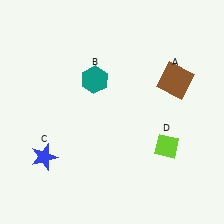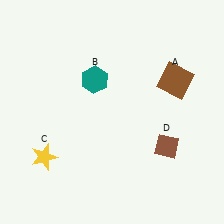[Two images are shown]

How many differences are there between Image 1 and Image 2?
There are 2 differences between the two images.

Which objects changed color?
C changed from blue to yellow. D changed from lime to brown.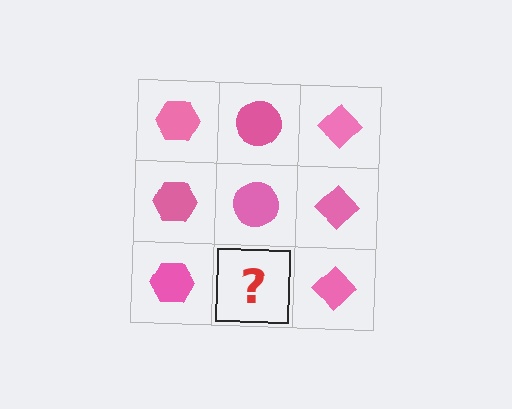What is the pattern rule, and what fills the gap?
The rule is that each column has a consistent shape. The gap should be filled with a pink circle.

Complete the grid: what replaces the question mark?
The question mark should be replaced with a pink circle.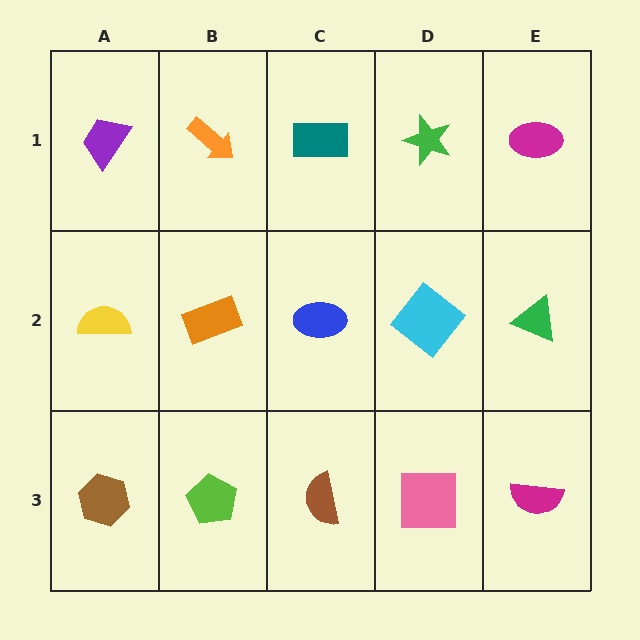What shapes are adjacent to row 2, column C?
A teal rectangle (row 1, column C), a brown semicircle (row 3, column C), an orange rectangle (row 2, column B), a cyan diamond (row 2, column D).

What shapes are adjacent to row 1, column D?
A cyan diamond (row 2, column D), a teal rectangle (row 1, column C), a magenta ellipse (row 1, column E).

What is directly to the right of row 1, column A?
An orange arrow.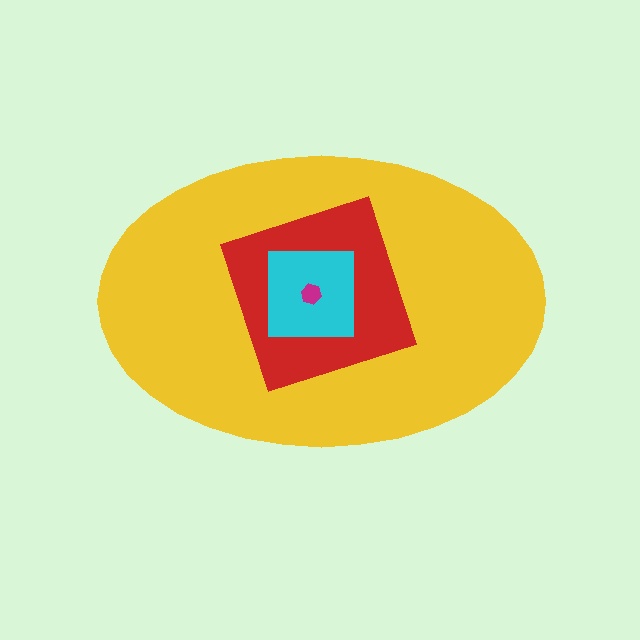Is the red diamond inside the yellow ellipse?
Yes.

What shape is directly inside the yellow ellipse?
The red diamond.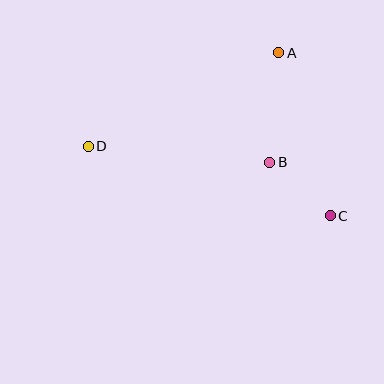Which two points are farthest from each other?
Points C and D are farthest from each other.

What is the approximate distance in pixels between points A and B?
The distance between A and B is approximately 110 pixels.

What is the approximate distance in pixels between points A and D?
The distance between A and D is approximately 212 pixels.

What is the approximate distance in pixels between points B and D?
The distance between B and D is approximately 182 pixels.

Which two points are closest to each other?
Points B and C are closest to each other.